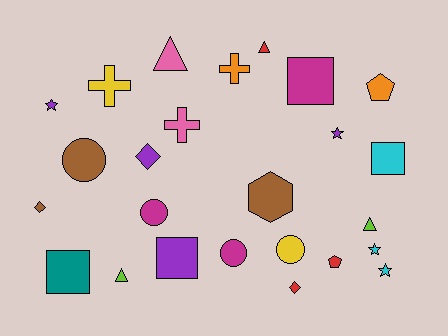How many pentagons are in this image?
There are 2 pentagons.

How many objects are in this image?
There are 25 objects.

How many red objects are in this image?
There are 3 red objects.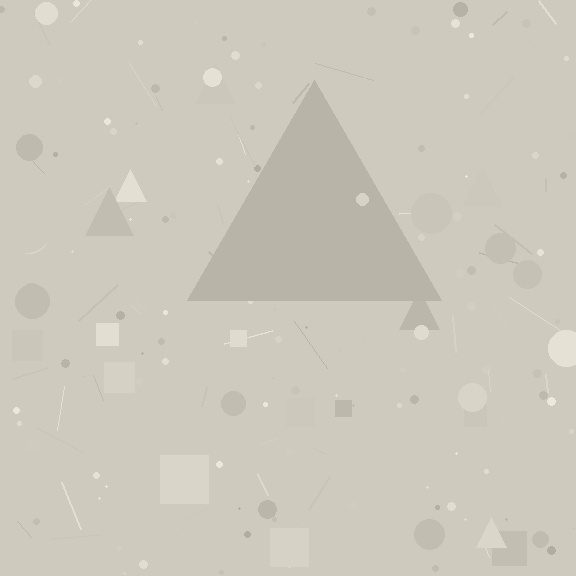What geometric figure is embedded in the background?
A triangle is embedded in the background.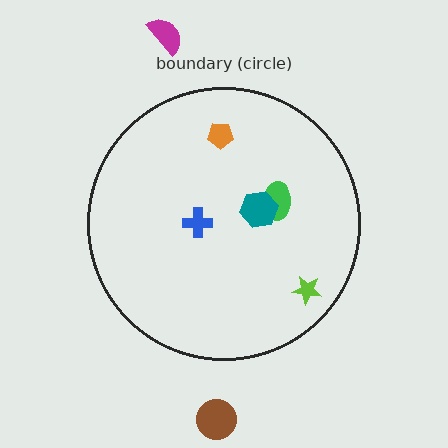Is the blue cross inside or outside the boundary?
Inside.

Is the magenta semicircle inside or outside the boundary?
Outside.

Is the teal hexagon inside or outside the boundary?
Inside.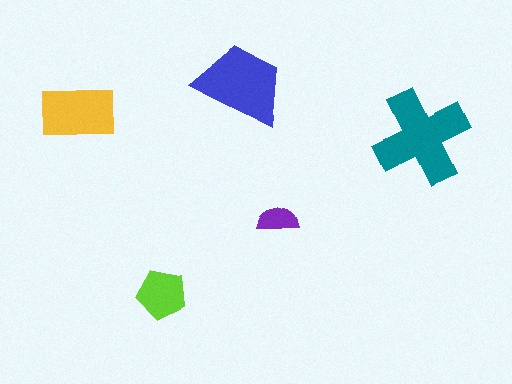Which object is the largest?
The teal cross.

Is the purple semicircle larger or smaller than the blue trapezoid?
Smaller.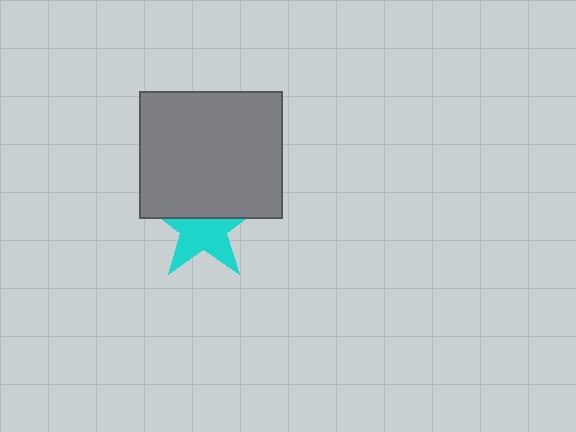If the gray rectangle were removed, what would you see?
You would see the complete cyan star.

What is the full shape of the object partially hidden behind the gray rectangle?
The partially hidden object is a cyan star.